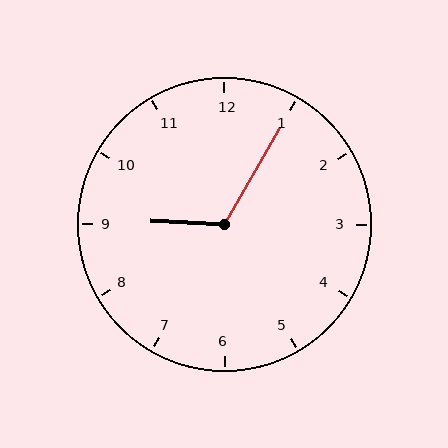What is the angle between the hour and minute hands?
Approximately 118 degrees.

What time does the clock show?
9:05.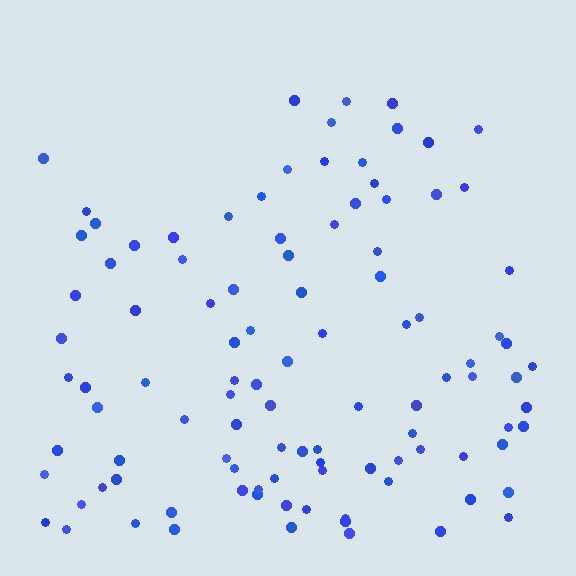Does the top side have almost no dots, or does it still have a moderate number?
Still a moderate number, just noticeably fewer than the bottom.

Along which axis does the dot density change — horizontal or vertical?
Vertical.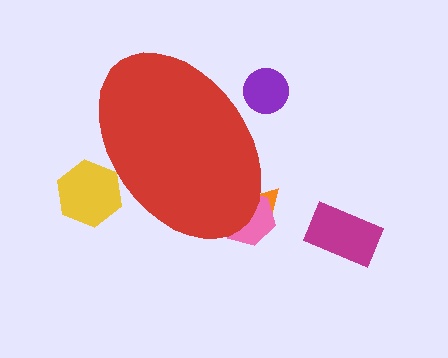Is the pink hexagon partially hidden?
Yes, the pink hexagon is partially hidden behind the red ellipse.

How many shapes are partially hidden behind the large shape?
4 shapes are partially hidden.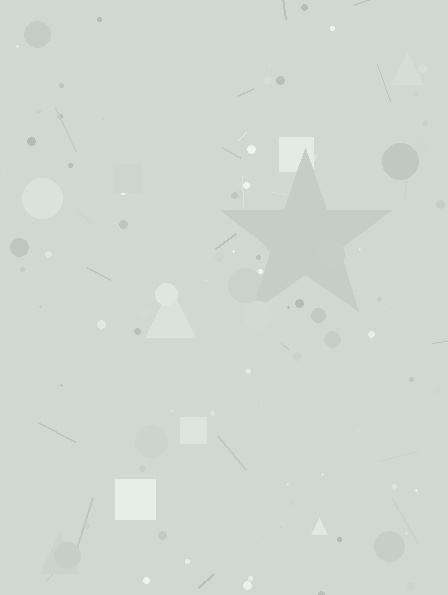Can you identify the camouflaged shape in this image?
The camouflaged shape is a star.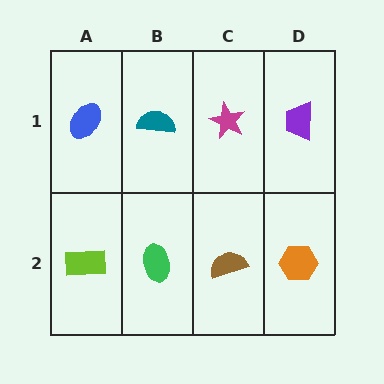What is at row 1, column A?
A blue ellipse.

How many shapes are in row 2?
4 shapes.